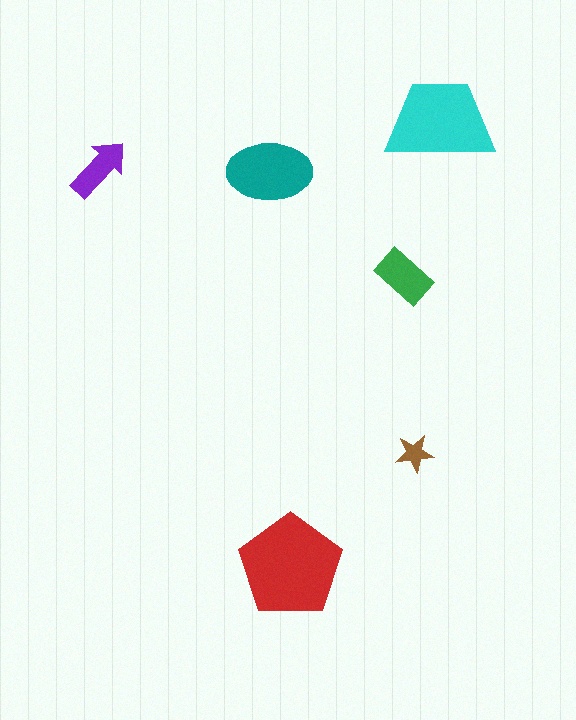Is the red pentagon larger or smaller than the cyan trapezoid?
Larger.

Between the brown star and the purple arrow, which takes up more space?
The purple arrow.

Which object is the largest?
The red pentagon.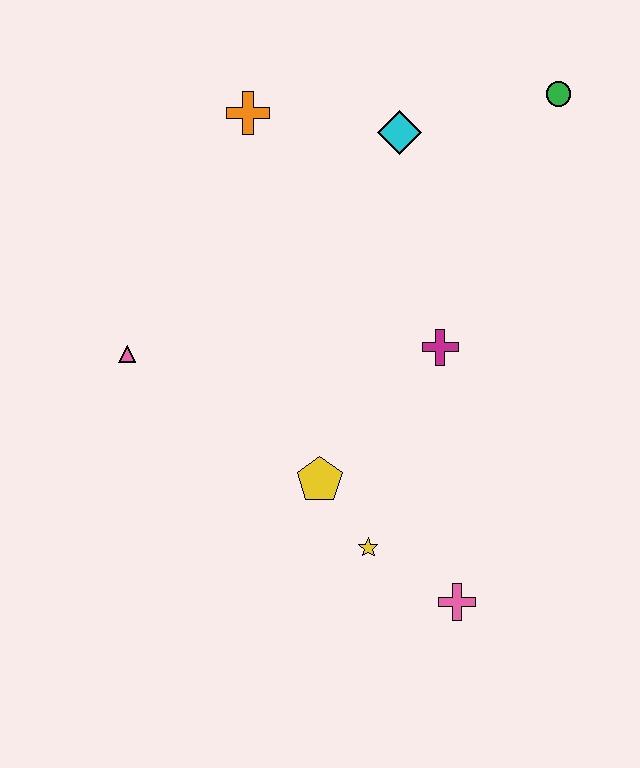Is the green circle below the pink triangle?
No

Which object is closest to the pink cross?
The yellow star is closest to the pink cross.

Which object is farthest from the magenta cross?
The pink triangle is farthest from the magenta cross.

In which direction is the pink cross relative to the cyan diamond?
The pink cross is below the cyan diamond.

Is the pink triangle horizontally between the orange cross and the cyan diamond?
No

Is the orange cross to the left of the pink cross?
Yes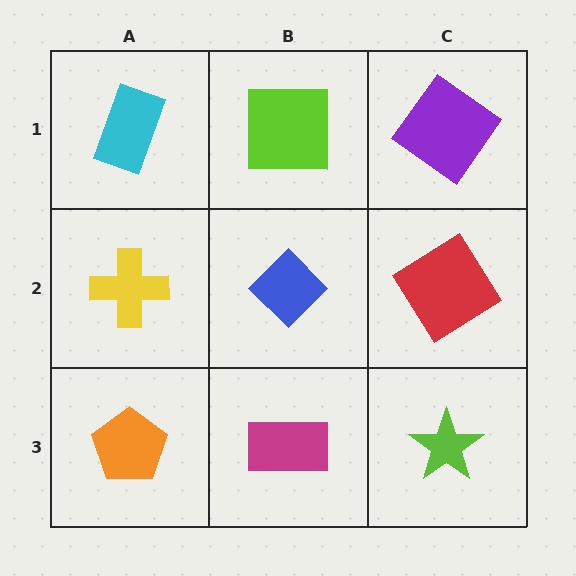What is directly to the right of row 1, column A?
A lime square.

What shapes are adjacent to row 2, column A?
A cyan rectangle (row 1, column A), an orange pentagon (row 3, column A), a blue diamond (row 2, column B).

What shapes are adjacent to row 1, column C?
A red diamond (row 2, column C), a lime square (row 1, column B).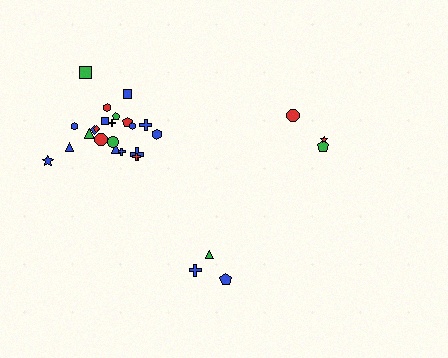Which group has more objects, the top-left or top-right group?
The top-left group.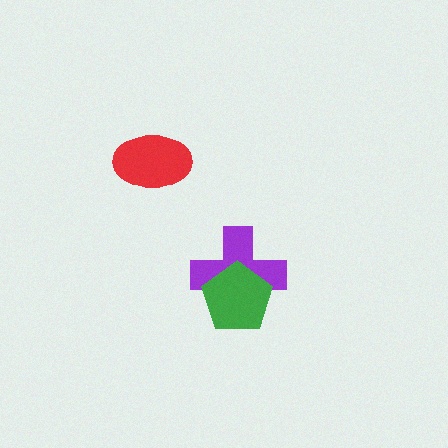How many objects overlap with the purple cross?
1 object overlaps with the purple cross.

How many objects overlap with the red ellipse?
0 objects overlap with the red ellipse.